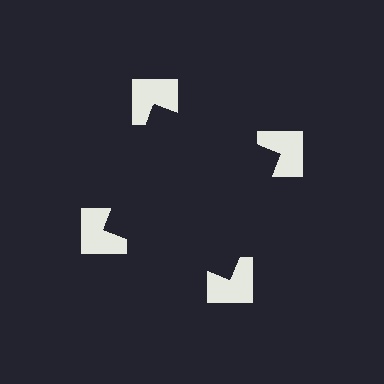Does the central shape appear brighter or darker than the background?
It typically appears slightly darker than the background, even though no actual brightness change is drawn.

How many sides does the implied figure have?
4 sides.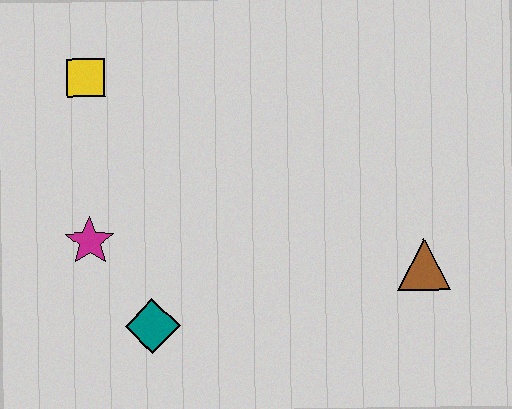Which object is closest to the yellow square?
The magenta star is closest to the yellow square.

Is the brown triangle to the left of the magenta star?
No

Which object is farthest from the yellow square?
The brown triangle is farthest from the yellow square.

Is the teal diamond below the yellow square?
Yes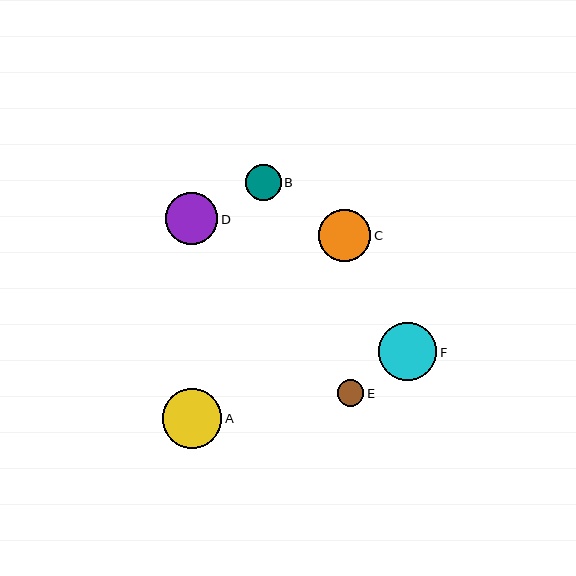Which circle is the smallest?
Circle E is the smallest with a size of approximately 26 pixels.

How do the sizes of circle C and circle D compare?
Circle C and circle D are approximately the same size.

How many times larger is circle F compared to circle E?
Circle F is approximately 2.2 times the size of circle E.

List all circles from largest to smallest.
From largest to smallest: A, F, C, D, B, E.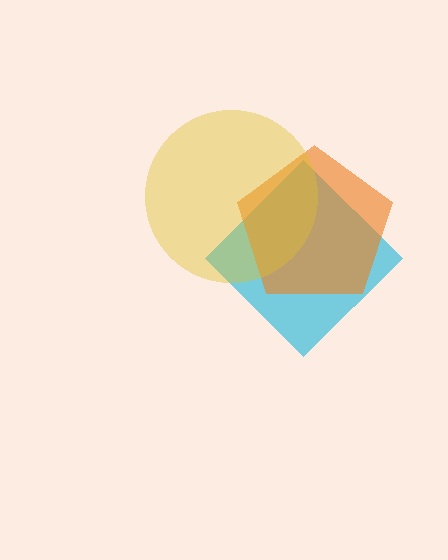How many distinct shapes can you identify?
There are 3 distinct shapes: a cyan diamond, an orange pentagon, a yellow circle.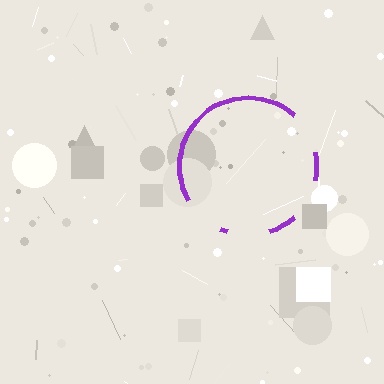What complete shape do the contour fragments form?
The contour fragments form a circle.